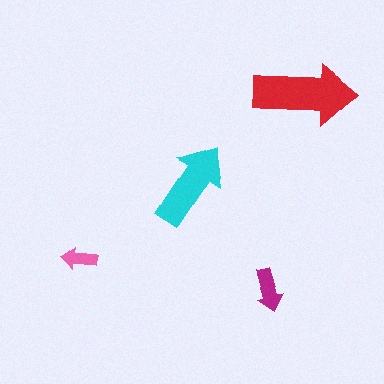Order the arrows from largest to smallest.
the red one, the cyan one, the magenta one, the pink one.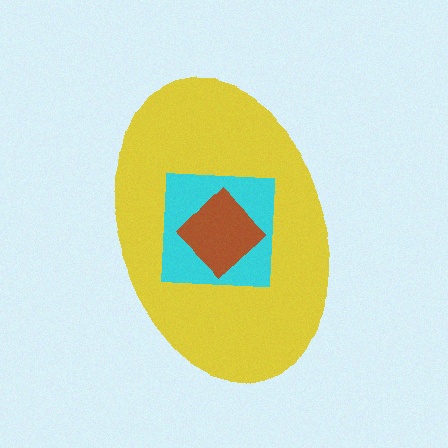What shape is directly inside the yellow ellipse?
The cyan square.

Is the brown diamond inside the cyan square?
Yes.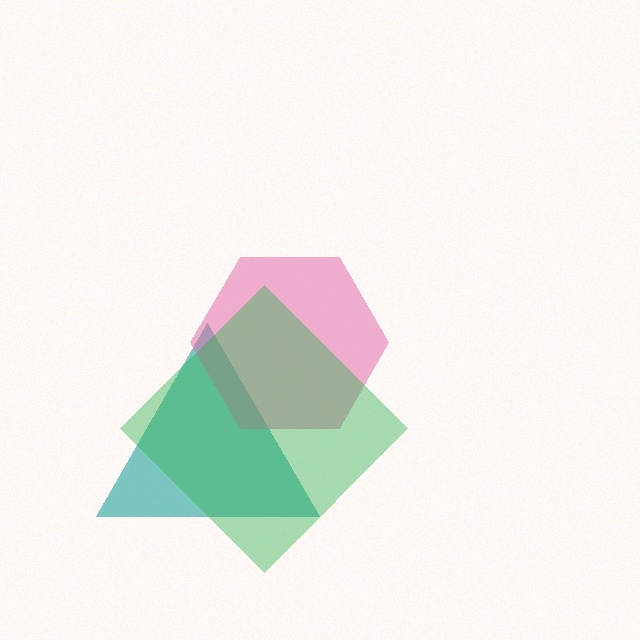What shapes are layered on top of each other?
The layered shapes are: a teal triangle, a pink hexagon, a green diamond.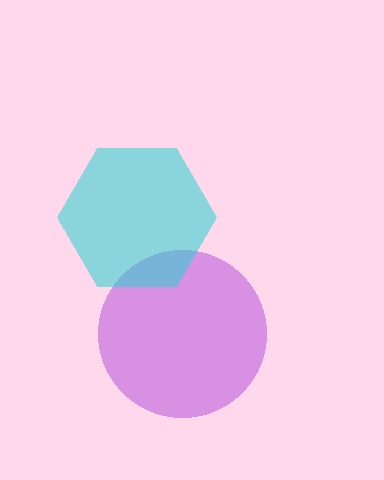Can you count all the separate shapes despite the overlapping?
Yes, there are 2 separate shapes.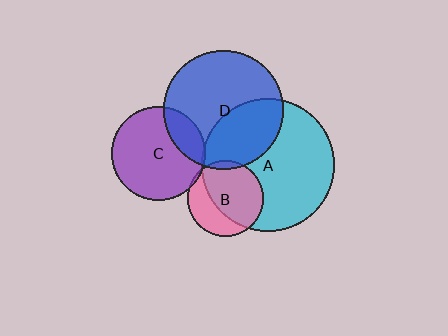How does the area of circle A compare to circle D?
Approximately 1.2 times.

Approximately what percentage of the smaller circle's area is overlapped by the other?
Approximately 20%.